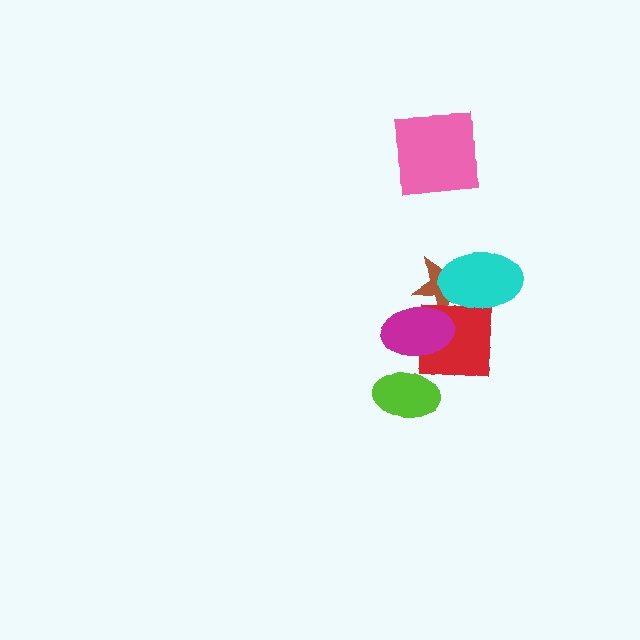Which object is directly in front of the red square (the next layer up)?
The lime ellipse is directly in front of the red square.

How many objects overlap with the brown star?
3 objects overlap with the brown star.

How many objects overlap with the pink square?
0 objects overlap with the pink square.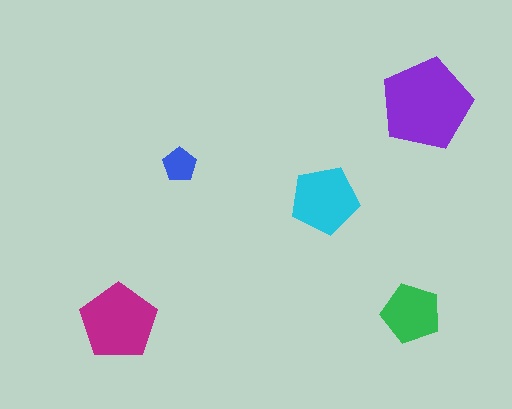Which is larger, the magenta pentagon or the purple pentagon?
The purple one.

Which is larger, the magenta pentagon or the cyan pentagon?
The magenta one.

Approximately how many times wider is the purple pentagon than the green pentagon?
About 1.5 times wider.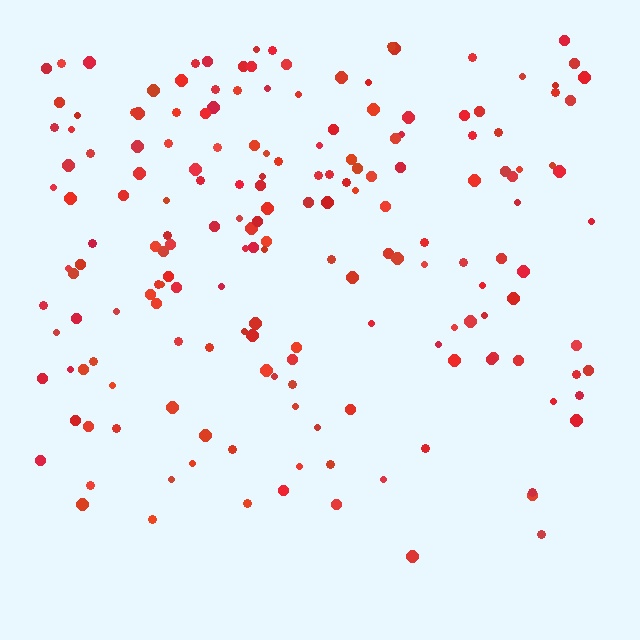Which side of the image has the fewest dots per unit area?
The bottom.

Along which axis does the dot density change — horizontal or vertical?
Vertical.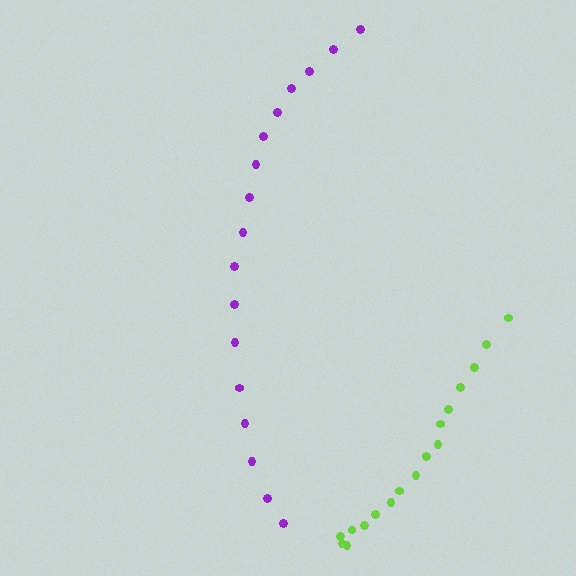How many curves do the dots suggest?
There are 2 distinct paths.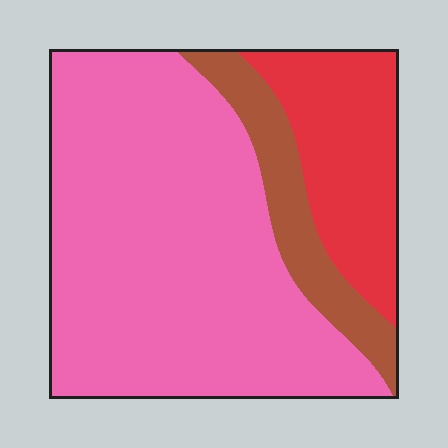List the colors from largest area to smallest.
From largest to smallest: pink, red, brown.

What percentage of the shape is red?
Red takes up about one fifth (1/5) of the shape.